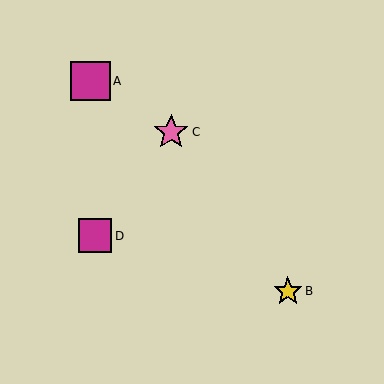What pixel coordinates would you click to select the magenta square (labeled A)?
Click at (90, 81) to select the magenta square A.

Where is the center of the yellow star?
The center of the yellow star is at (288, 291).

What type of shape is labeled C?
Shape C is a pink star.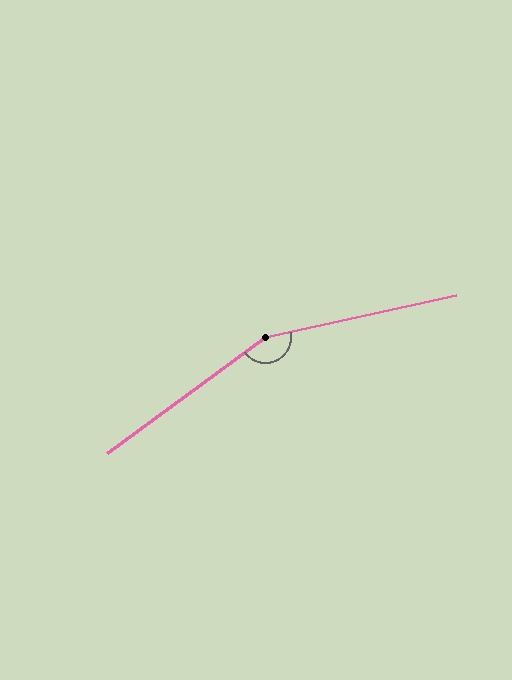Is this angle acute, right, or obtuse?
It is obtuse.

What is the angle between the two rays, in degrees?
Approximately 156 degrees.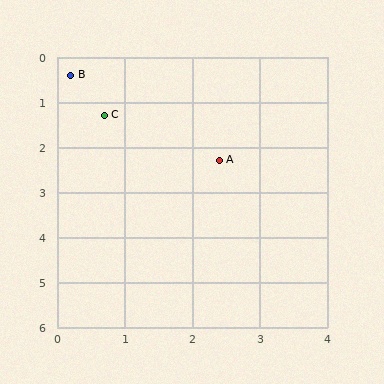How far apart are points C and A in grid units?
Points C and A are about 2.0 grid units apart.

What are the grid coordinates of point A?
Point A is at approximately (2.4, 2.3).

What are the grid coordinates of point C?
Point C is at approximately (0.7, 1.3).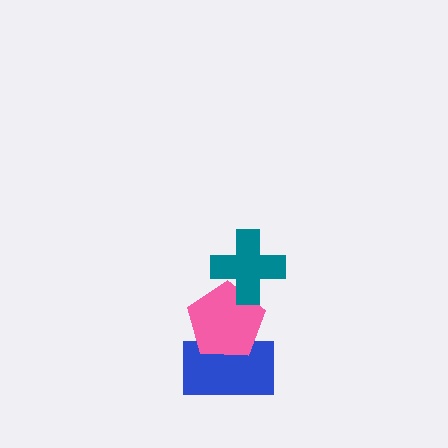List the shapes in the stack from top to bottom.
From top to bottom: the teal cross, the pink pentagon, the blue rectangle.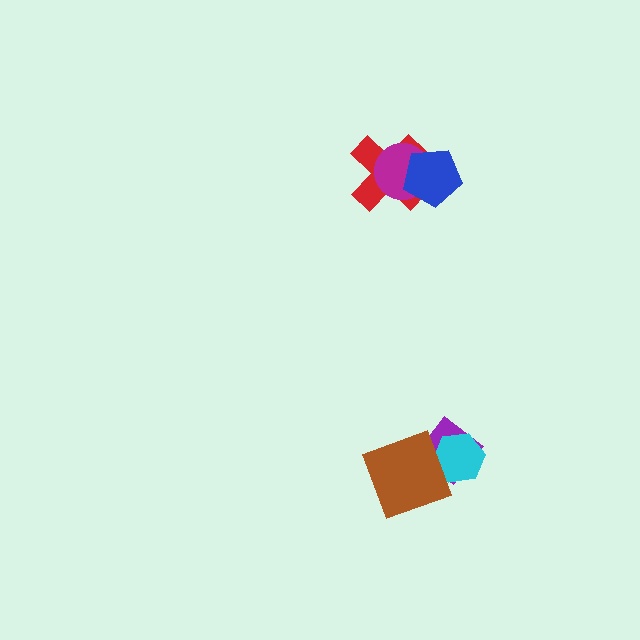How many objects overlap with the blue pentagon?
2 objects overlap with the blue pentagon.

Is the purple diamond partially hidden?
Yes, it is partially covered by another shape.